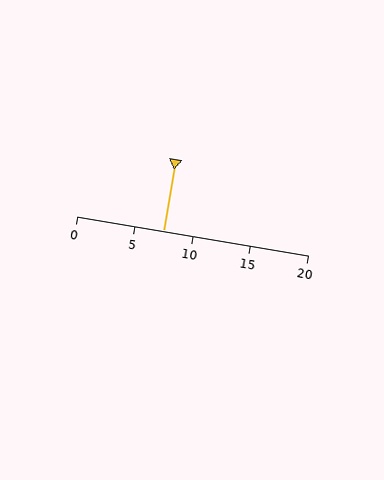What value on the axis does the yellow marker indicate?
The marker indicates approximately 7.5.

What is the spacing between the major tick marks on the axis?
The major ticks are spaced 5 apart.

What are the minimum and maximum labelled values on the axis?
The axis runs from 0 to 20.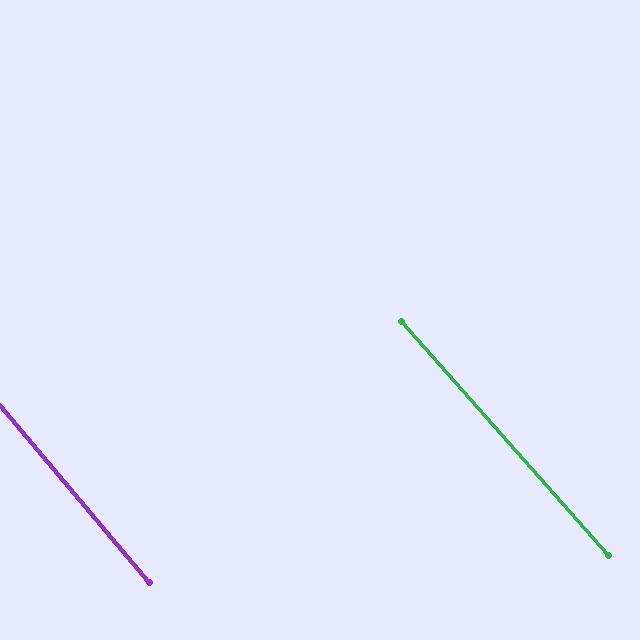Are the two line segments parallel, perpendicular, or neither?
Parallel — their directions differ by only 1.2°.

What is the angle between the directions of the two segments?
Approximately 1 degree.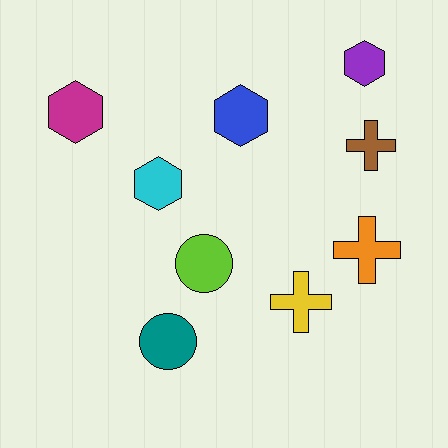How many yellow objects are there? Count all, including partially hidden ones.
There is 1 yellow object.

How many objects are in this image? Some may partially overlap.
There are 9 objects.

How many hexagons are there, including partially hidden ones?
There are 4 hexagons.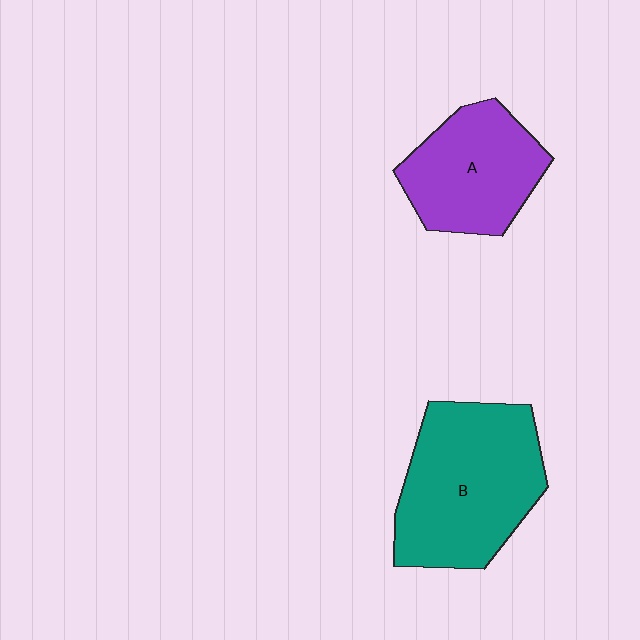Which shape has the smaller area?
Shape A (purple).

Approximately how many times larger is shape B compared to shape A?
Approximately 1.4 times.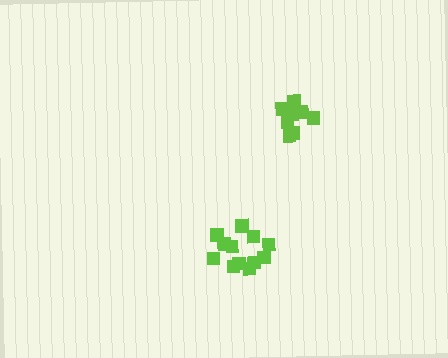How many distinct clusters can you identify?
There are 2 distinct clusters.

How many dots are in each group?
Group 1: 9 dots, Group 2: 12 dots (21 total).